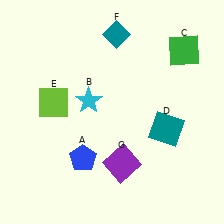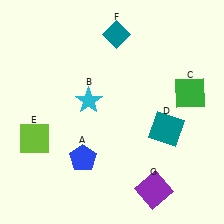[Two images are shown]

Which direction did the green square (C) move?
The green square (C) moved down.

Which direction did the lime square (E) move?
The lime square (E) moved down.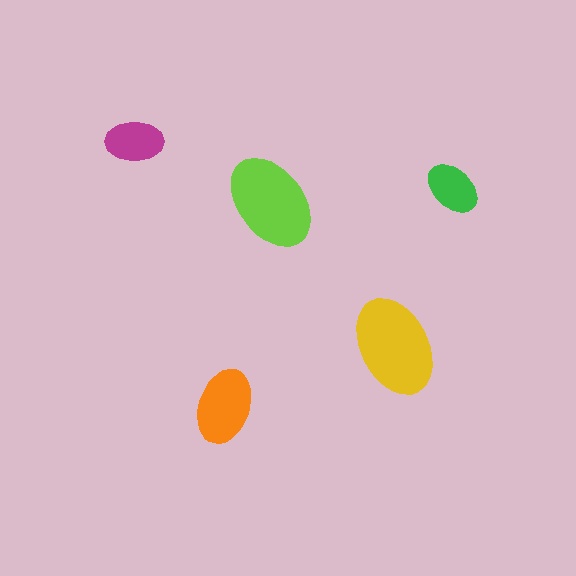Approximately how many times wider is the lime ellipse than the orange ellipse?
About 1.5 times wider.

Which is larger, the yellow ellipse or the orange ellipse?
The yellow one.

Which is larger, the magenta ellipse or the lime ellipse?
The lime one.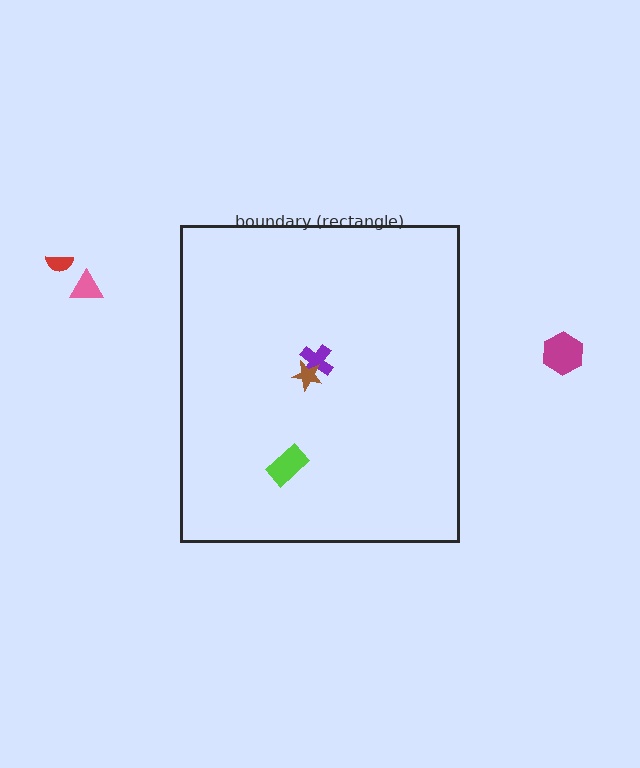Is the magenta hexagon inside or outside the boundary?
Outside.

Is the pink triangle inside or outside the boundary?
Outside.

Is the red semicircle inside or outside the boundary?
Outside.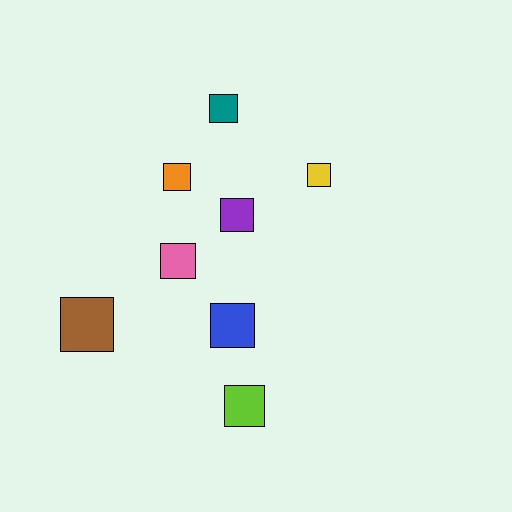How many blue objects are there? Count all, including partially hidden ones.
There is 1 blue object.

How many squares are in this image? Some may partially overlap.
There are 8 squares.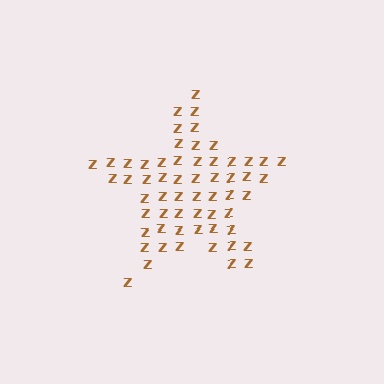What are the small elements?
The small elements are letter Z's.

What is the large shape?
The large shape is a star.